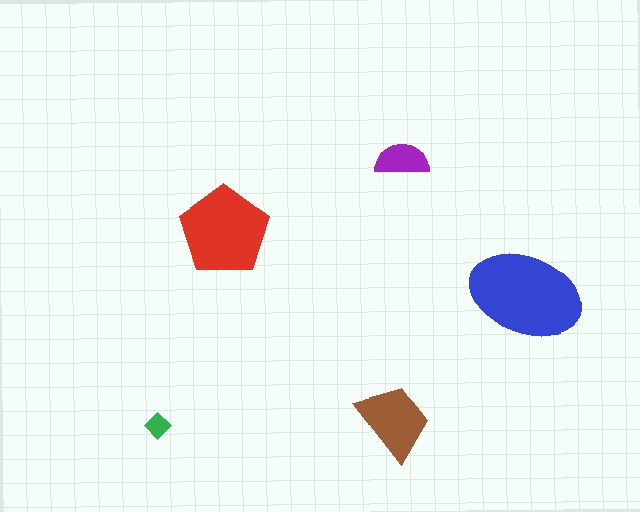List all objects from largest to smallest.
The blue ellipse, the red pentagon, the brown trapezoid, the purple semicircle, the green diamond.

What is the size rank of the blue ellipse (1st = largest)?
1st.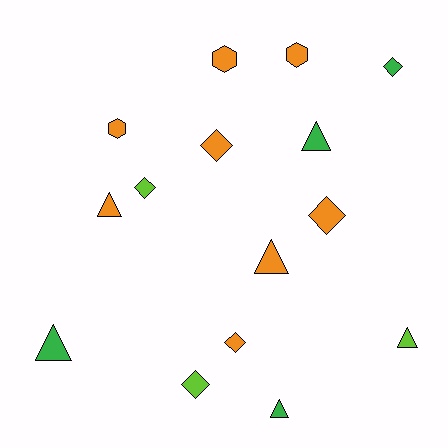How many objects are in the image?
There are 15 objects.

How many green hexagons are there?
There are no green hexagons.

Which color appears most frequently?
Orange, with 8 objects.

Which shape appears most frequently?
Diamond, with 6 objects.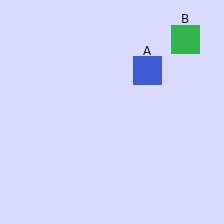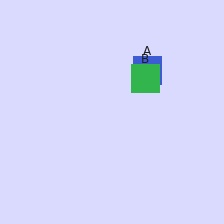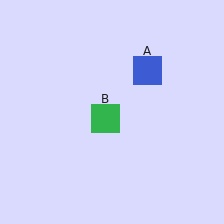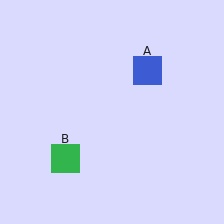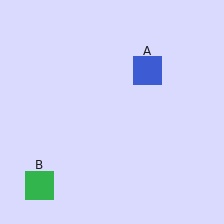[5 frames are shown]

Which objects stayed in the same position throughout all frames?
Blue square (object A) remained stationary.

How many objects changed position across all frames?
1 object changed position: green square (object B).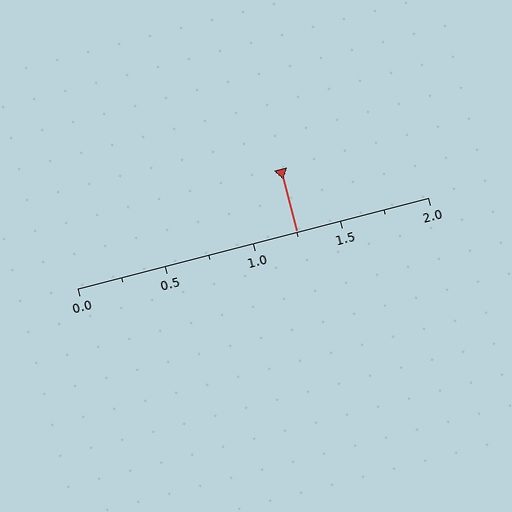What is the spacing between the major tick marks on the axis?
The major ticks are spaced 0.5 apart.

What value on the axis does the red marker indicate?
The marker indicates approximately 1.25.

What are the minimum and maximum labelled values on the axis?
The axis runs from 0.0 to 2.0.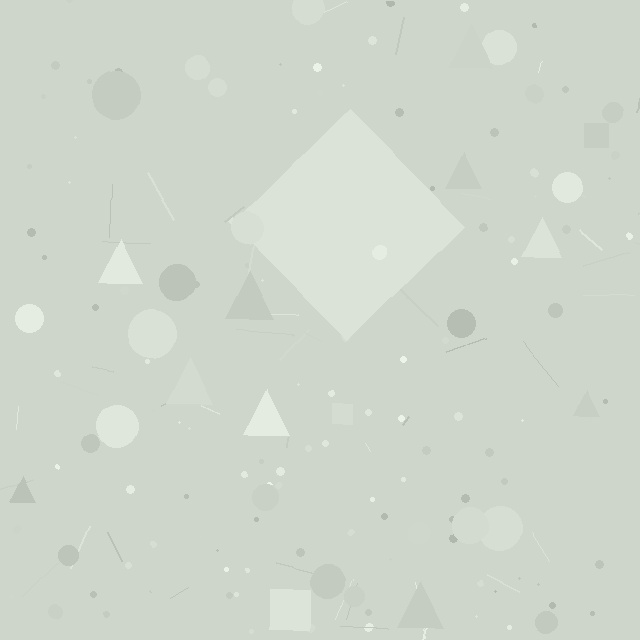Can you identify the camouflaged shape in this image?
The camouflaged shape is a diamond.